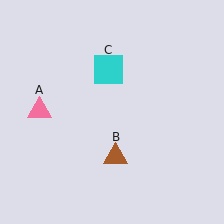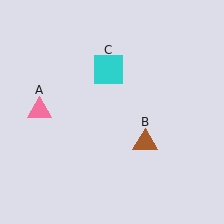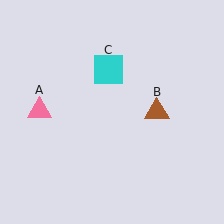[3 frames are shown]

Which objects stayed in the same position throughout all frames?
Pink triangle (object A) and cyan square (object C) remained stationary.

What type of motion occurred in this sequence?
The brown triangle (object B) rotated counterclockwise around the center of the scene.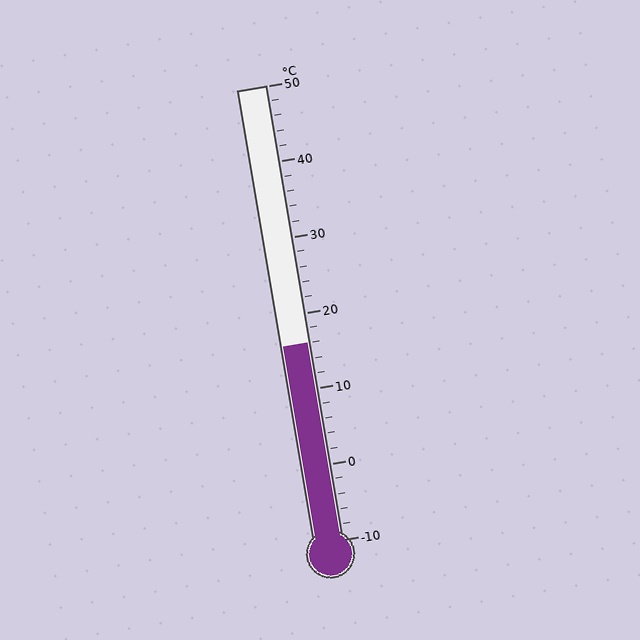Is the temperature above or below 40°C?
The temperature is below 40°C.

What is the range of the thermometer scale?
The thermometer scale ranges from -10°C to 50°C.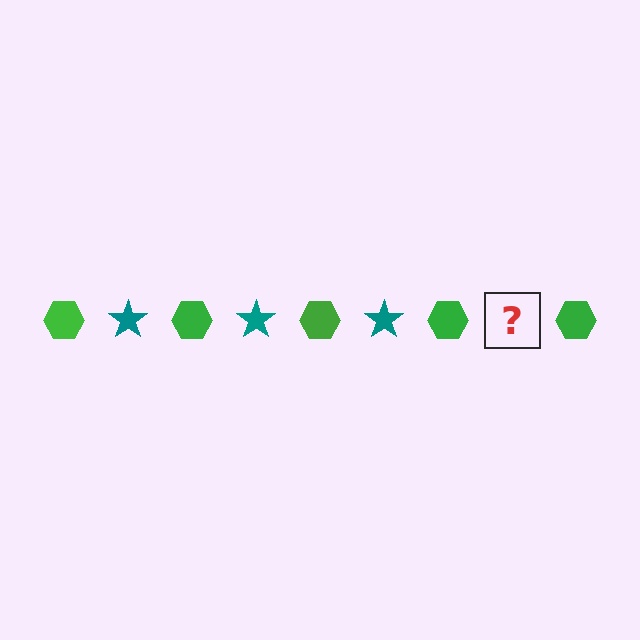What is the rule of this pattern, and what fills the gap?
The rule is that the pattern alternates between green hexagon and teal star. The gap should be filled with a teal star.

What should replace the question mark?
The question mark should be replaced with a teal star.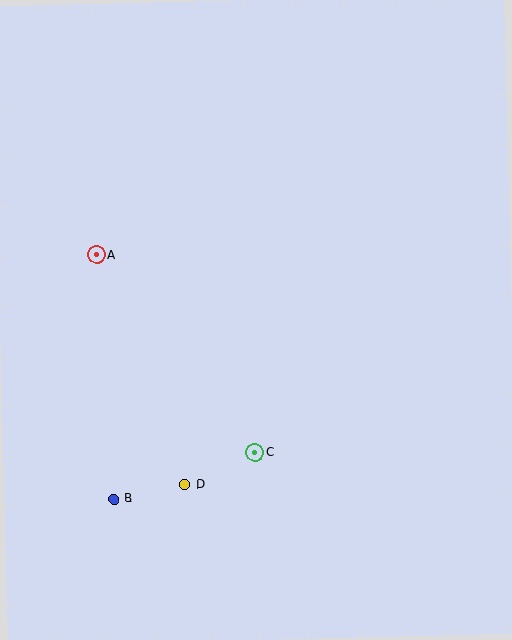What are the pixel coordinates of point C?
Point C is at (255, 452).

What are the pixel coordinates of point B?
Point B is at (113, 499).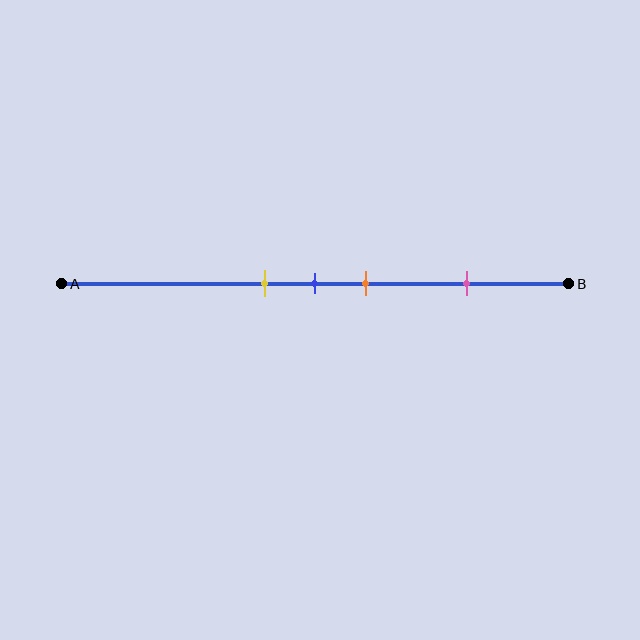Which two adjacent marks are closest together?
The yellow and blue marks are the closest adjacent pair.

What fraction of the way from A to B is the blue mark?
The blue mark is approximately 50% (0.5) of the way from A to B.